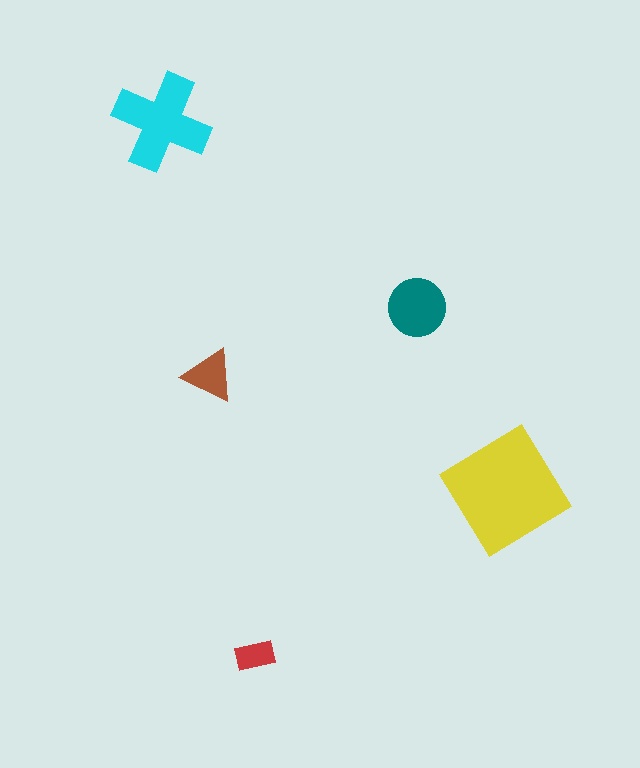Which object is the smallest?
The red rectangle.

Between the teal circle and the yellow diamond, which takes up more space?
The yellow diamond.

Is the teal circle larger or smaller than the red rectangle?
Larger.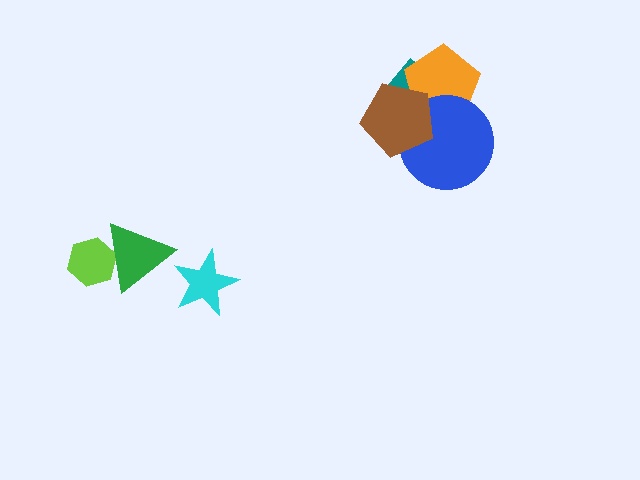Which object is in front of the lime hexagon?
The green triangle is in front of the lime hexagon.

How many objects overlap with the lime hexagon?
1 object overlaps with the lime hexagon.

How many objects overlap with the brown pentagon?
3 objects overlap with the brown pentagon.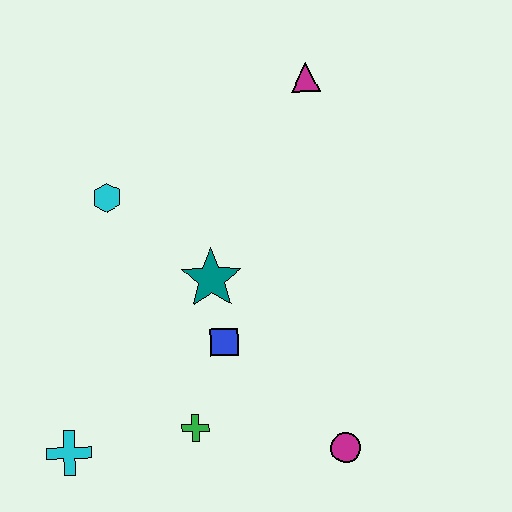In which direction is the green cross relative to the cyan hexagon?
The green cross is below the cyan hexagon.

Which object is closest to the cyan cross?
The green cross is closest to the cyan cross.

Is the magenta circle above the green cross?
No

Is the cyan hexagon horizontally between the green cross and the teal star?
No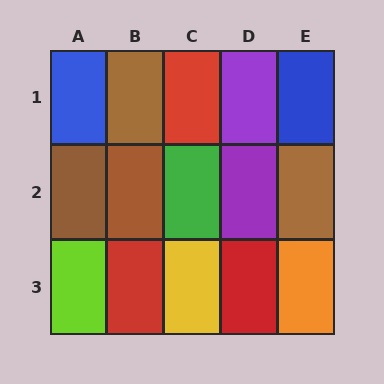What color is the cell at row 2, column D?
Purple.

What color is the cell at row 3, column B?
Red.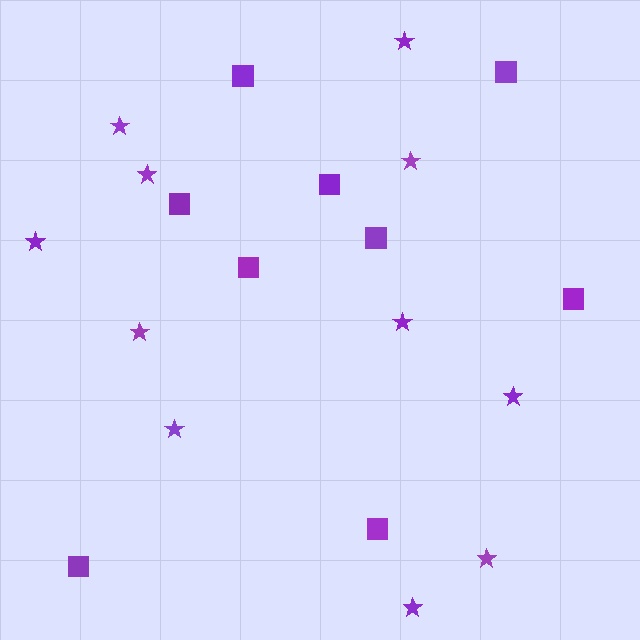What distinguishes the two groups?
There are 2 groups: one group of stars (11) and one group of squares (9).